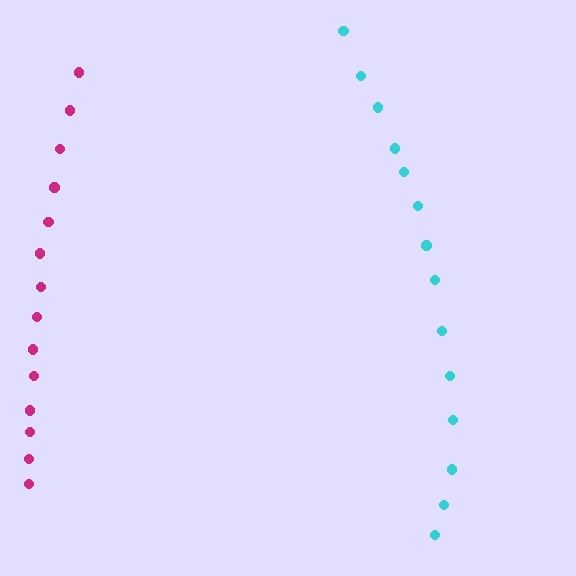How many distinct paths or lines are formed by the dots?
There are 2 distinct paths.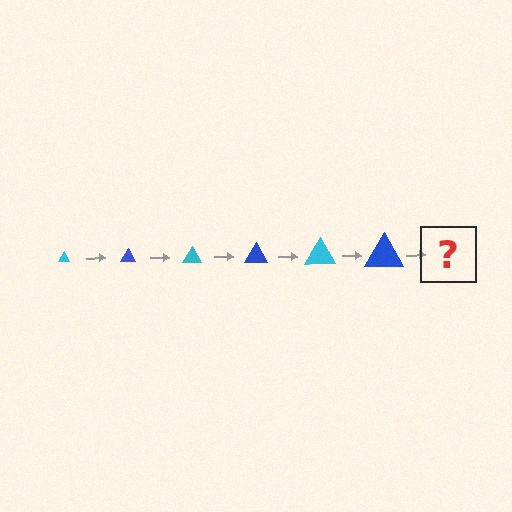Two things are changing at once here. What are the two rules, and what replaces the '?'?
The two rules are that the triangle grows larger each step and the color cycles through cyan and blue. The '?' should be a cyan triangle, larger than the previous one.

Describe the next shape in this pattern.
It should be a cyan triangle, larger than the previous one.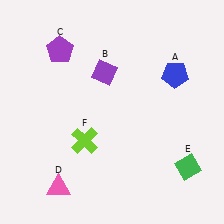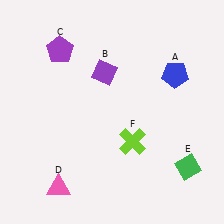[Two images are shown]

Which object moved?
The lime cross (F) moved right.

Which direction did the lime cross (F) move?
The lime cross (F) moved right.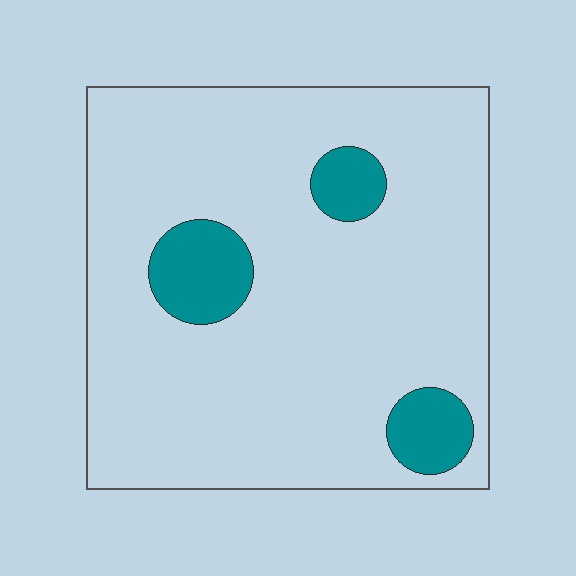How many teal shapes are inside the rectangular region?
3.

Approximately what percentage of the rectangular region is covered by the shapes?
Approximately 10%.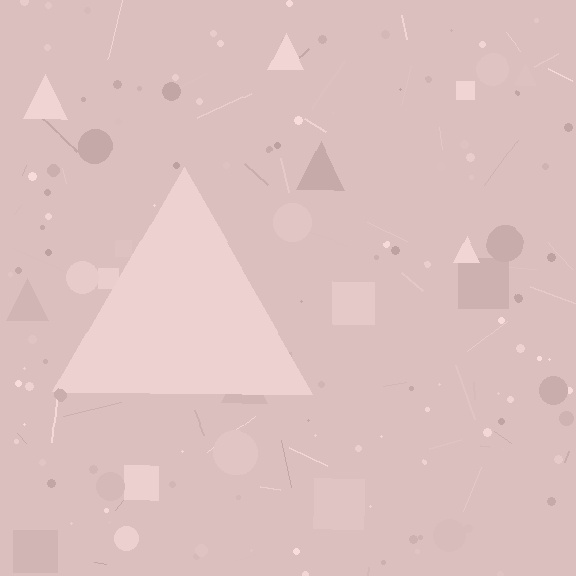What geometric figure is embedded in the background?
A triangle is embedded in the background.